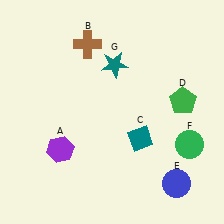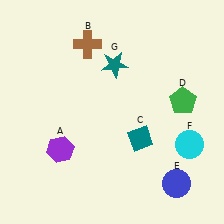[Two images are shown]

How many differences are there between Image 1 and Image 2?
There is 1 difference between the two images.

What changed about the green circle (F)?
In Image 1, F is green. In Image 2, it changed to cyan.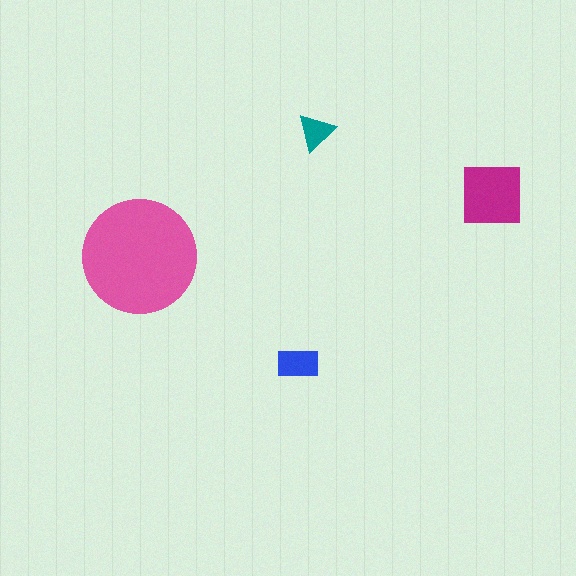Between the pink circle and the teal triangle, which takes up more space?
The pink circle.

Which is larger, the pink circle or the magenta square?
The pink circle.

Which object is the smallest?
The teal triangle.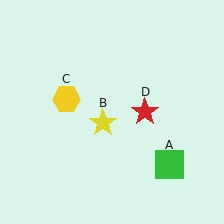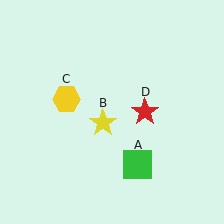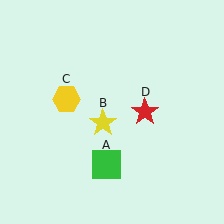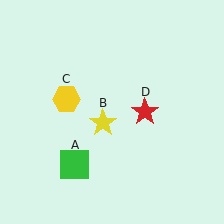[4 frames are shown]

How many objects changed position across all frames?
1 object changed position: green square (object A).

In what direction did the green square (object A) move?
The green square (object A) moved left.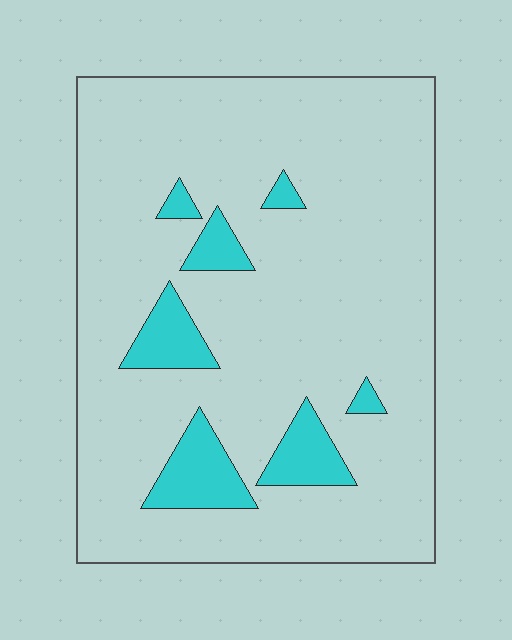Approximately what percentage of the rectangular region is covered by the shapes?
Approximately 10%.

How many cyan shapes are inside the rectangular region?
7.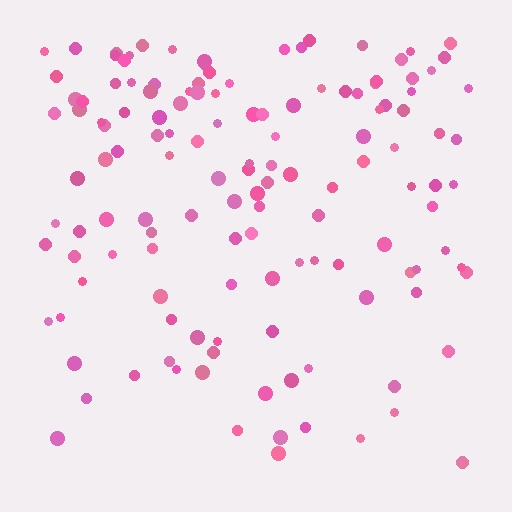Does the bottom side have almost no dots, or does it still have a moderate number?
Still a moderate number, just noticeably fewer than the top.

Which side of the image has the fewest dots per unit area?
The bottom.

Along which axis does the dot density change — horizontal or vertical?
Vertical.